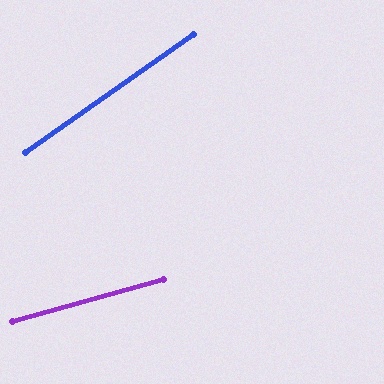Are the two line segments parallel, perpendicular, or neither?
Neither parallel nor perpendicular — they differ by about 19°.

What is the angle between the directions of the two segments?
Approximately 19 degrees.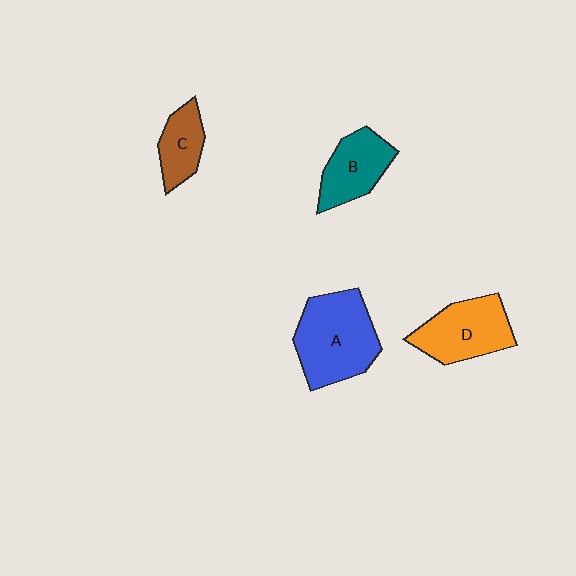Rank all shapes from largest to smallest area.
From largest to smallest: A (blue), D (orange), B (teal), C (brown).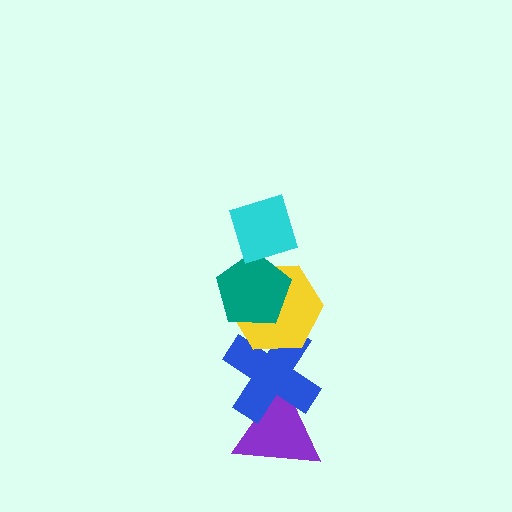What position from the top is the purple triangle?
The purple triangle is 5th from the top.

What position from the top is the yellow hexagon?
The yellow hexagon is 3rd from the top.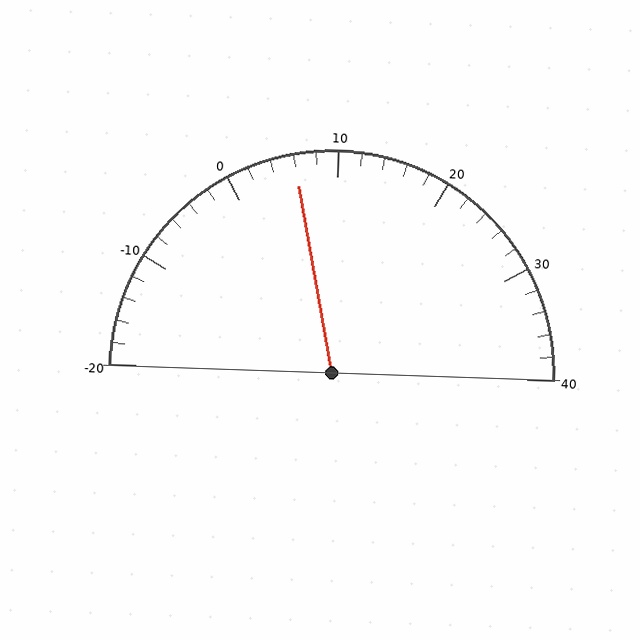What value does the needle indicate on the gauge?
The needle indicates approximately 6.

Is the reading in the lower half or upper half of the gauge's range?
The reading is in the lower half of the range (-20 to 40).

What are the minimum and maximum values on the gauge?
The gauge ranges from -20 to 40.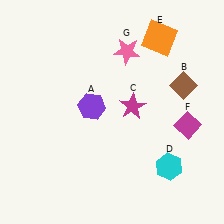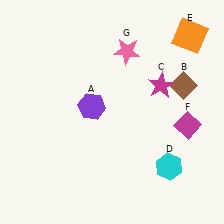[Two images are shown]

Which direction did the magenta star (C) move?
The magenta star (C) moved right.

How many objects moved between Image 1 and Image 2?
2 objects moved between the two images.